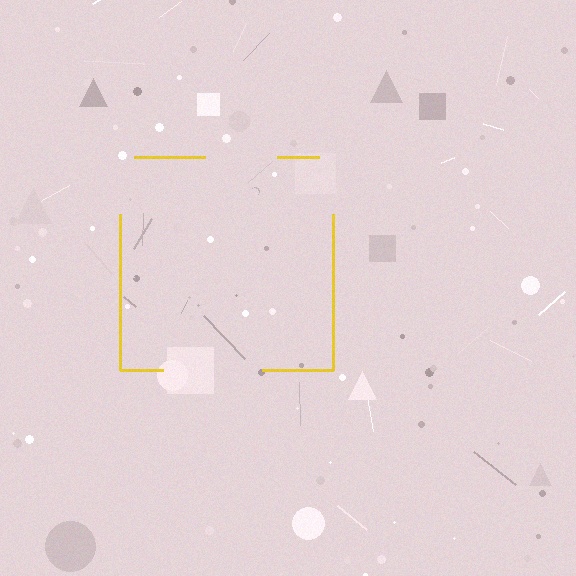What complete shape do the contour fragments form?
The contour fragments form a square.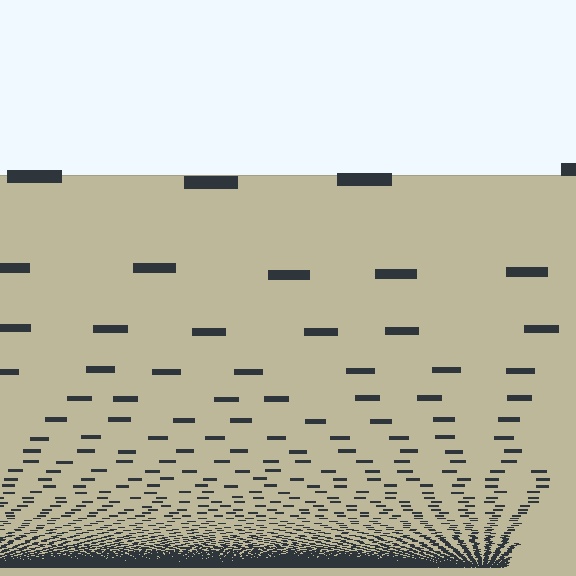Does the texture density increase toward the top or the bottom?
Density increases toward the bottom.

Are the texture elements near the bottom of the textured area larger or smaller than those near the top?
Smaller. The gradient is inverted — elements near the bottom are smaller and denser.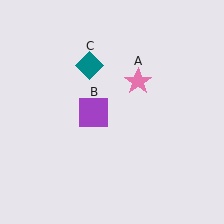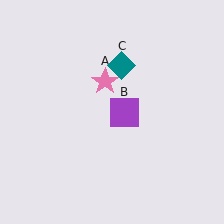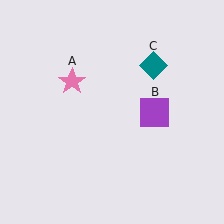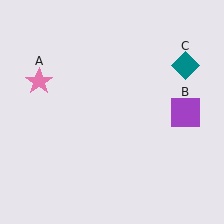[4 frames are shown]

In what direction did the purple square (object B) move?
The purple square (object B) moved right.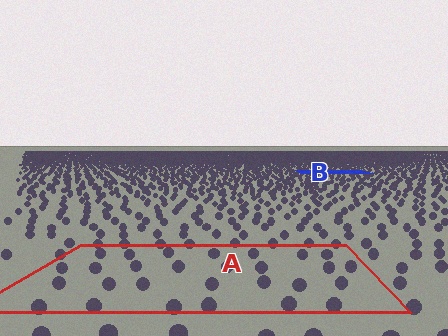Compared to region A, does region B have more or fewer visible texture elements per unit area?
Region B has more texture elements per unit area — they are packed more densely because it is farther away.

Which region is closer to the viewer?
Region A is closer. The texture elements there are larger and more spread out.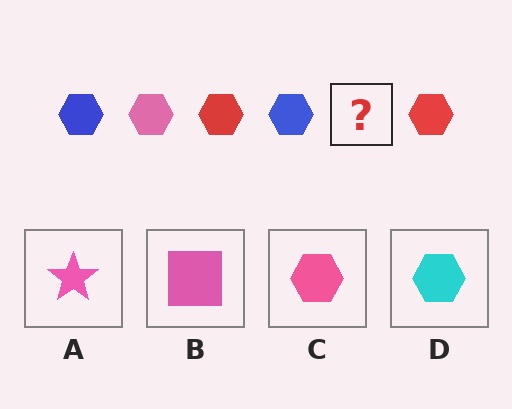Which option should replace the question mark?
Option C.